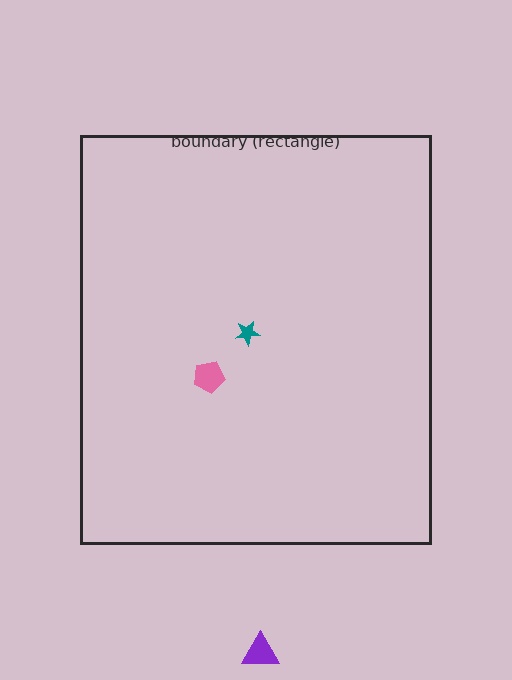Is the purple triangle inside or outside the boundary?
Outside.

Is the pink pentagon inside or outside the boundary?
Inside.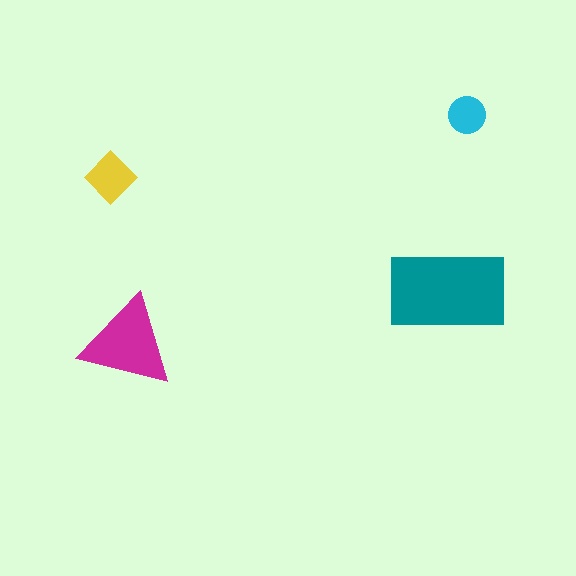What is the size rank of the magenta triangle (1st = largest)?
2nd.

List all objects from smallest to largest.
The cyan circle, the yellow diamond, the magenta triangle, the teal rectangle.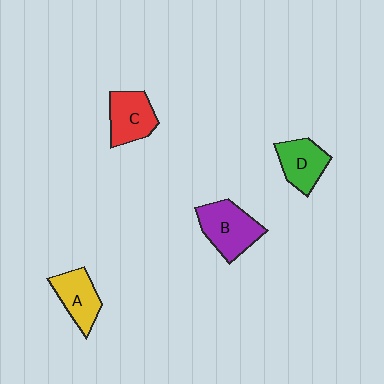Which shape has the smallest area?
Shape A (yellow).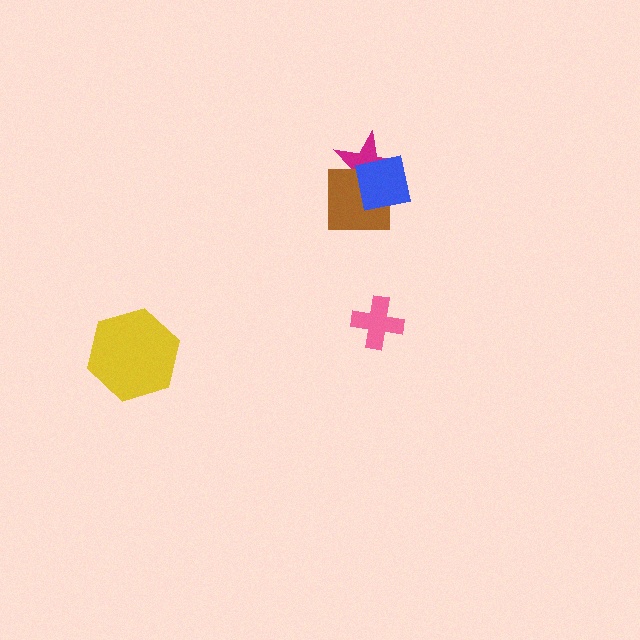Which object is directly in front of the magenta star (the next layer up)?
The brown square is directly in front of the magenta star.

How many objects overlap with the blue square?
2 objects overlap with the blue square.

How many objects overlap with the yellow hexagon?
0 objects overlap with the yellow hexagon.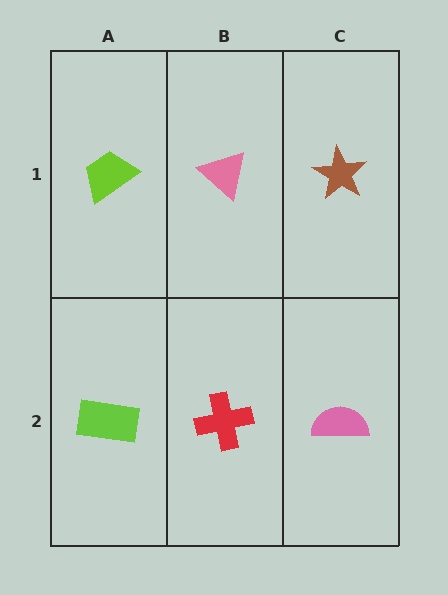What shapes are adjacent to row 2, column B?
A pink triangle (row 1, column B), a lime rectangle (row 2, column A), a pink semicircle (row 2, column C).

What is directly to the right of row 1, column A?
A pink triangle.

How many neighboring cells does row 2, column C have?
2.